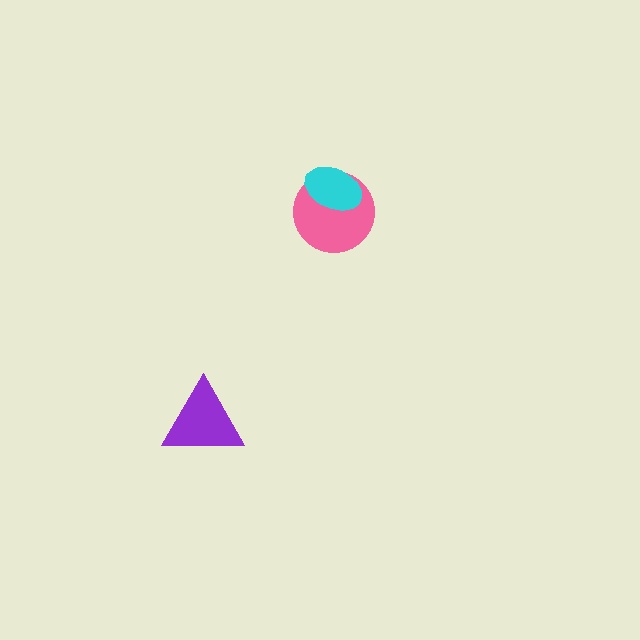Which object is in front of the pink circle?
The cyan ellipse is in front of the pink circle.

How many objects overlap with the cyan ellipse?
1 object overlaps with the cyan ellipse.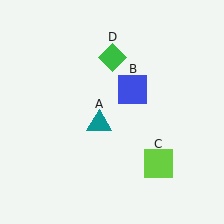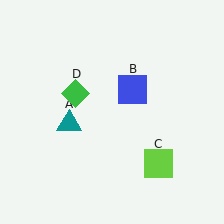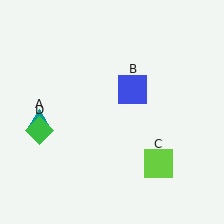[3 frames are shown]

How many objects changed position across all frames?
2 objects changed position: teal triangle (object A), green diamond (object D).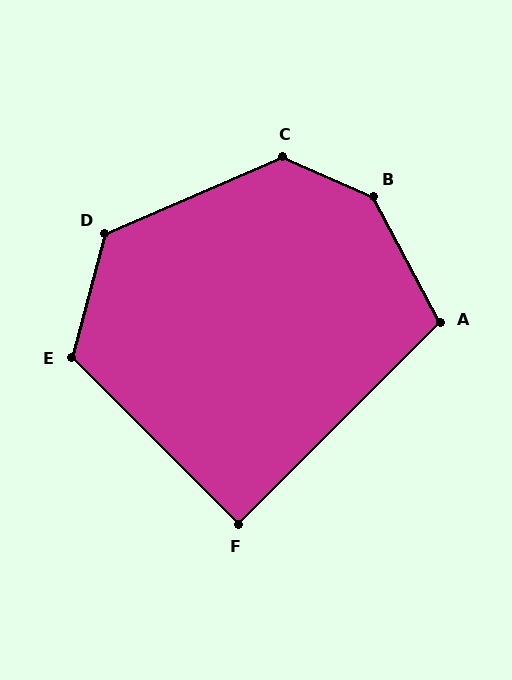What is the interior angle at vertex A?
Approximately 107 degrees (obtuse).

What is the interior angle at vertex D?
Approximately 128 degrees (obtuse).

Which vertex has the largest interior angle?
B, at approximately 142 degrees.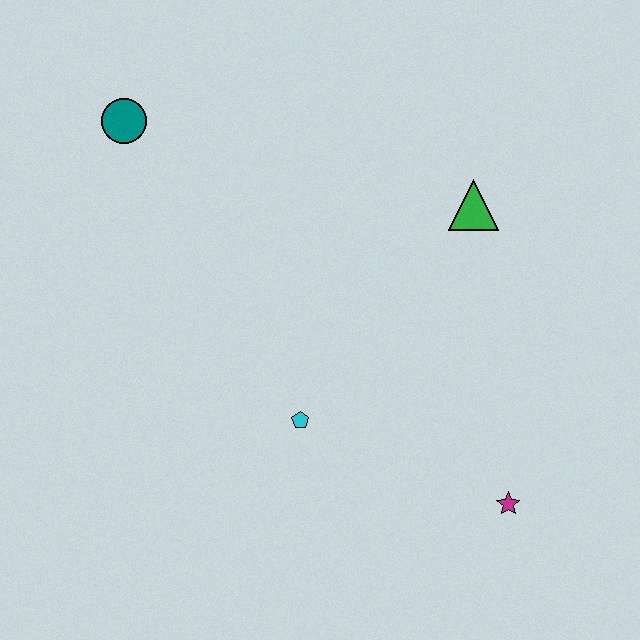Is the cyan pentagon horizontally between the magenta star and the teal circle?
Yes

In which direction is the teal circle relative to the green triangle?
The teal circle is to the left of the green triangle.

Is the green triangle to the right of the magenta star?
No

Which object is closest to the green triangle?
The cyan pentagon is closest to the green triangle.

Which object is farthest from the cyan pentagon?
The teal circle is farthest from the cyan pentagon.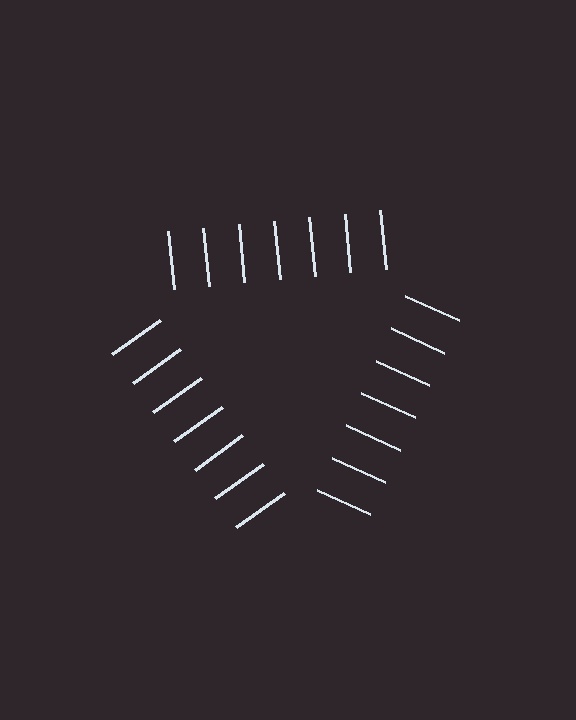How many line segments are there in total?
21 — 7 along each of the 3 edges.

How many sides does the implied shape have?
3 sides — the line-ends trace a triangle.